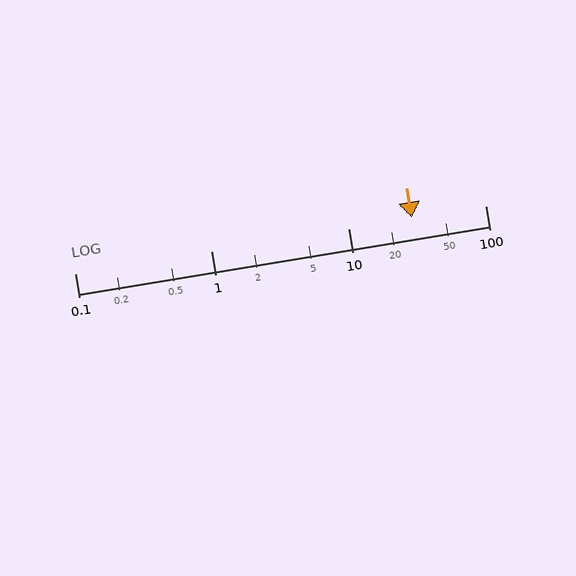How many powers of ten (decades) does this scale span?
The scale spans 3 decades, from 0.1 to 100.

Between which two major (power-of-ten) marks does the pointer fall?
The pointer is between 10 and 100.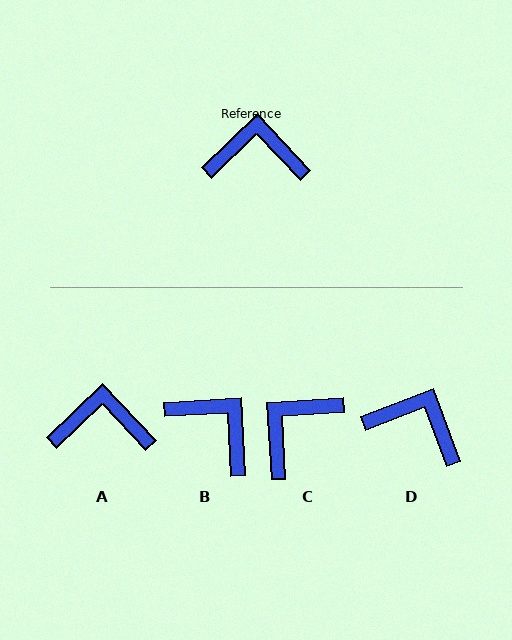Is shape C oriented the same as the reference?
No, it is off by about 50 degrees.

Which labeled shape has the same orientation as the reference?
A.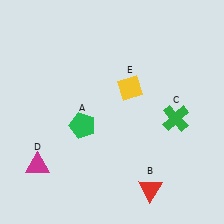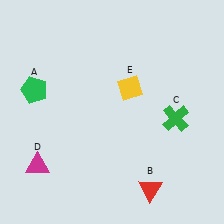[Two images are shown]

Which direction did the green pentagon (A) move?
The green pentagon (A) moved left.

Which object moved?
The green pentagon (A) moved left.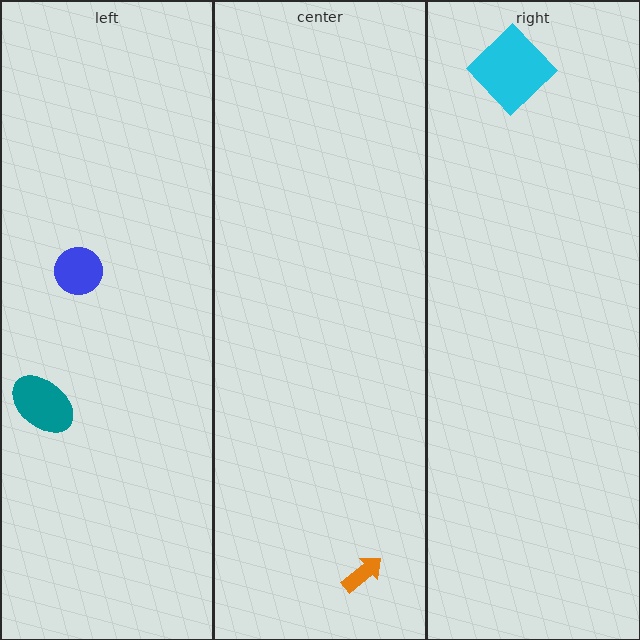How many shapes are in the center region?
1.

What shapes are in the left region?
The blue circle, the teal ellipse.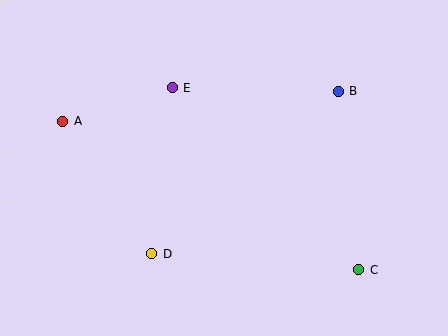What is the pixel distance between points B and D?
The distance between B and D is 247 pixels.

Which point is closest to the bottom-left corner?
Point D is closest to the bottom-left corner.